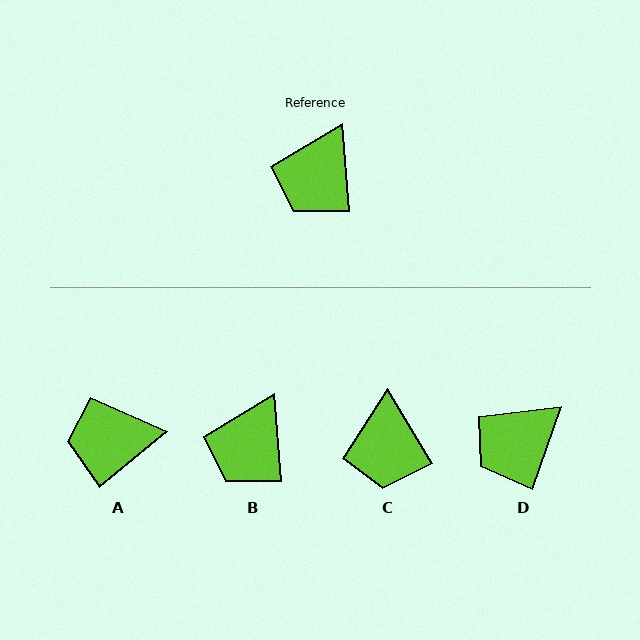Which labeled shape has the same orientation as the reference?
B.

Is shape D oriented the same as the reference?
No, it is off by about 24 degrees.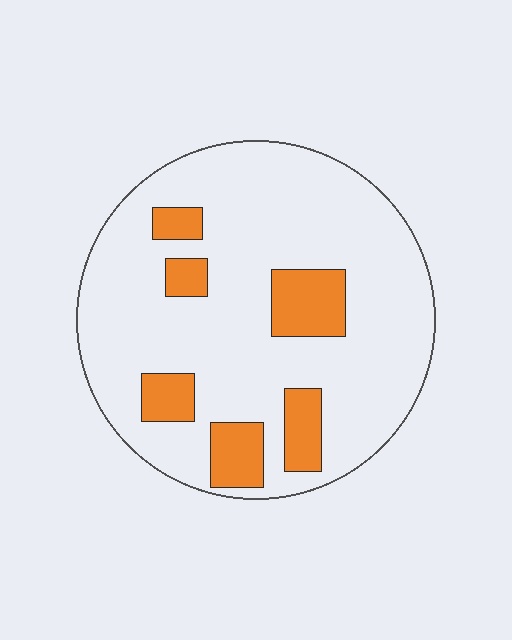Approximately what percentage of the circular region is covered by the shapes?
Approximately 20%.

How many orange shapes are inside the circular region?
6.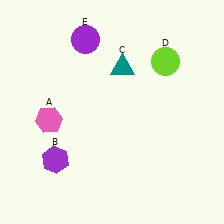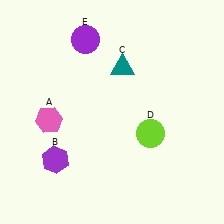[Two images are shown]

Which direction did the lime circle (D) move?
The lime circle (D) moved down.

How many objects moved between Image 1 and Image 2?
1 object moved between the two images.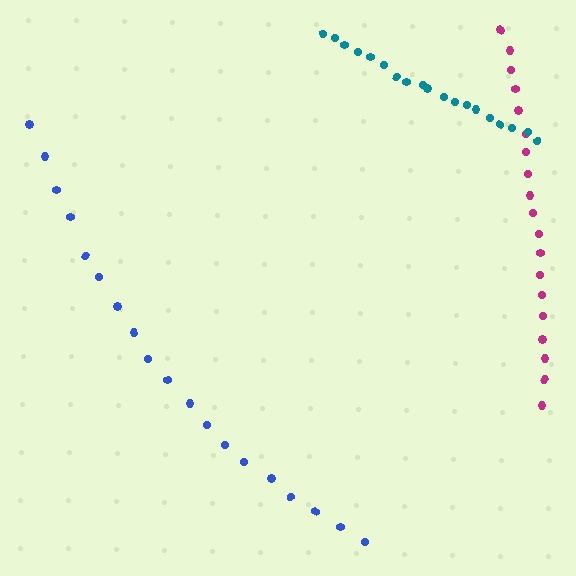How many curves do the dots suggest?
There are 3 distinct paths.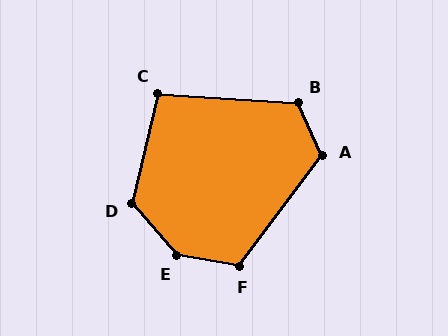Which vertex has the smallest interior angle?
C, at approximately 100 degrees.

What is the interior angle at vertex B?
Approximately 118 degrees (obtuse).